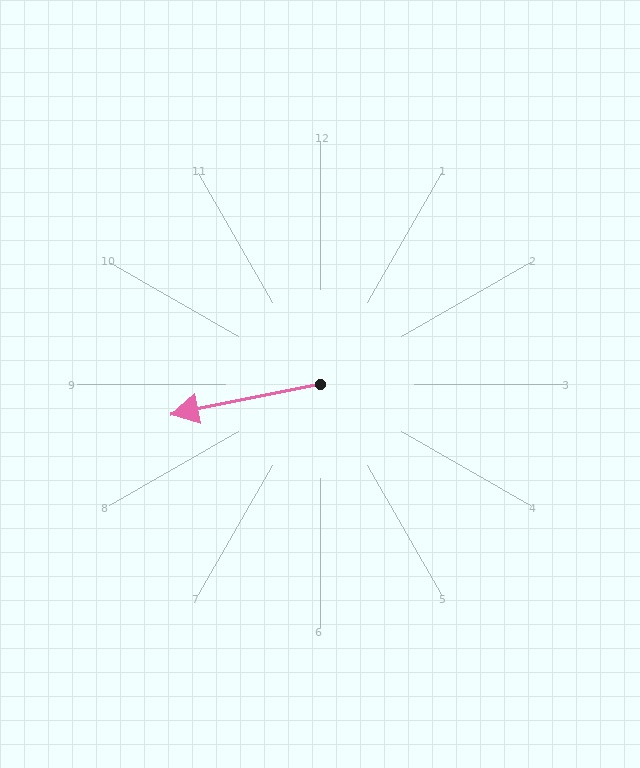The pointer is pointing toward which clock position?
Roughly 9 o'clock.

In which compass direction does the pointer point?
West.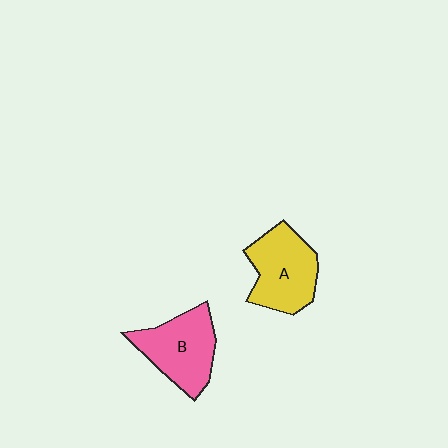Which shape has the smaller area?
Shape B (pink).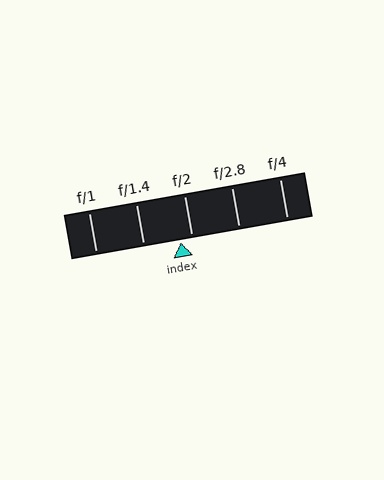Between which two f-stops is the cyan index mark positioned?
The index mark is between f/1.4 and f/2.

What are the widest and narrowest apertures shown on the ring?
The widest aperture shown is f/1 and the narrowest is f/4.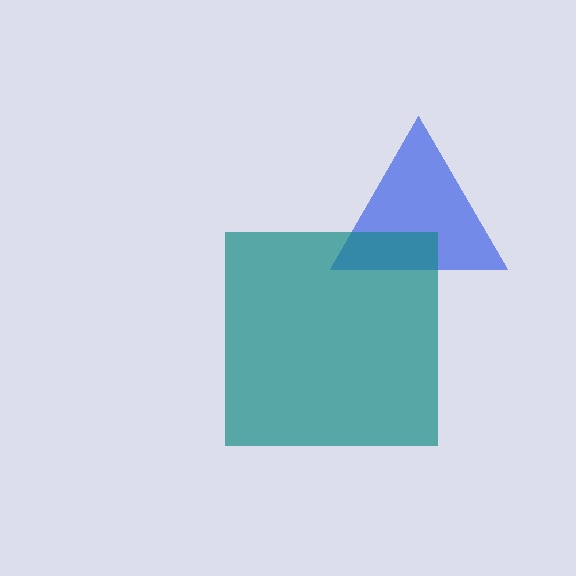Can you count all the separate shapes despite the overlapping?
Yes, there are 2 separate shapes.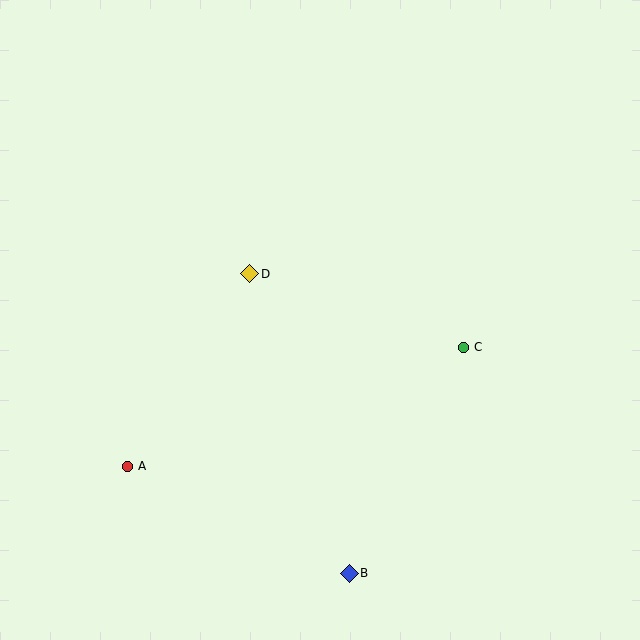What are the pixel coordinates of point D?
Point D is at (250, 274).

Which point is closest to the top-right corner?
Point C is closest to the top-right corner.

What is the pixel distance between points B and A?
The distance between B and A is 246 pixels.